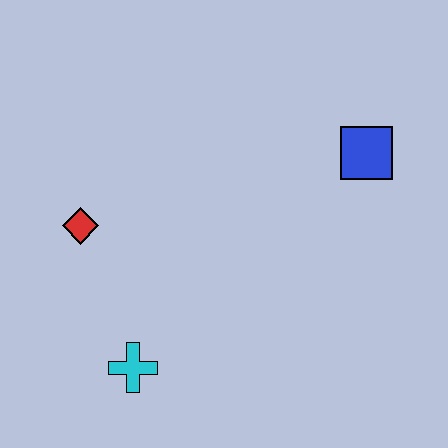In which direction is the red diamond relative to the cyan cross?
The red diamond is above the cyan cross.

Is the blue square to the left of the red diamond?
No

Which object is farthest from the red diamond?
The blue square is farthest from the red diamond.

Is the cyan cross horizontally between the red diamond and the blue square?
Yes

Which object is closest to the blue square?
The red diamond is closest to the blue square.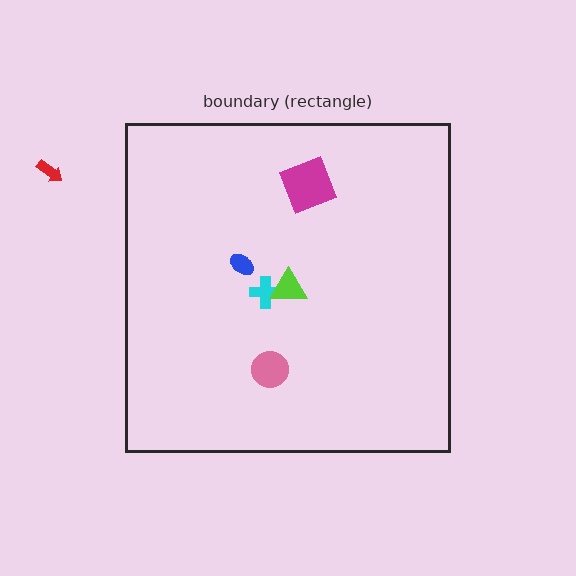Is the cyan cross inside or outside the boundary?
Inside.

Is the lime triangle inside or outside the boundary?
Inside.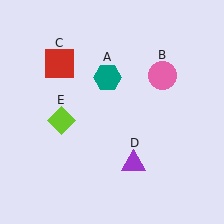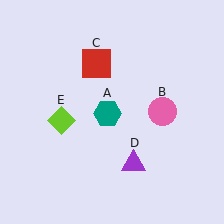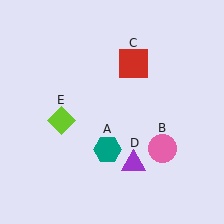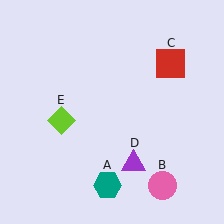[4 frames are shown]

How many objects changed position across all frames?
3 objects changed position: teal hexagon (object A), pink circle (object B), red square (object C).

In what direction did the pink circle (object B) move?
The pink circle (object B) moved down.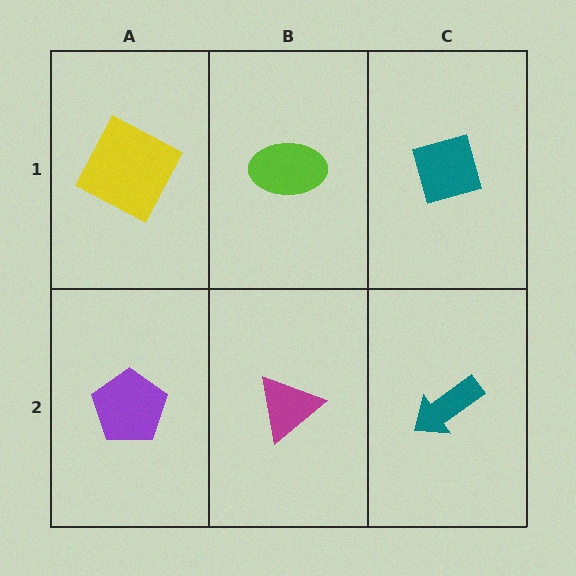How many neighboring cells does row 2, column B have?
3.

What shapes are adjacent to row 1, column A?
A purple pentagon (row 2, column A), a lime ellipse (row 1, column B).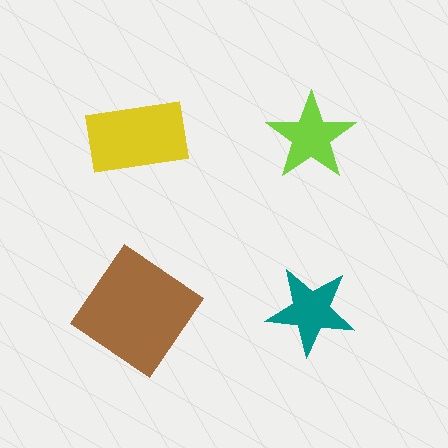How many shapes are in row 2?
2 shapes.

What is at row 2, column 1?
A brown diamond.